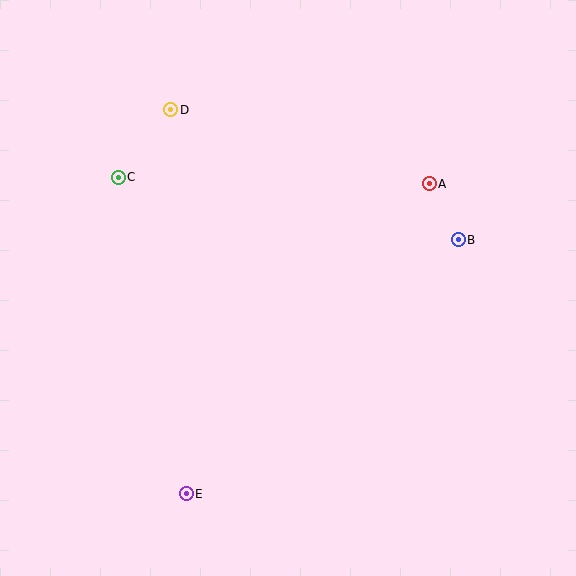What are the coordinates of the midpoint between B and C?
The midpoint between B and C is at (288, 209).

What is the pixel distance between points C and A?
The distance between C and A is 311 pixels.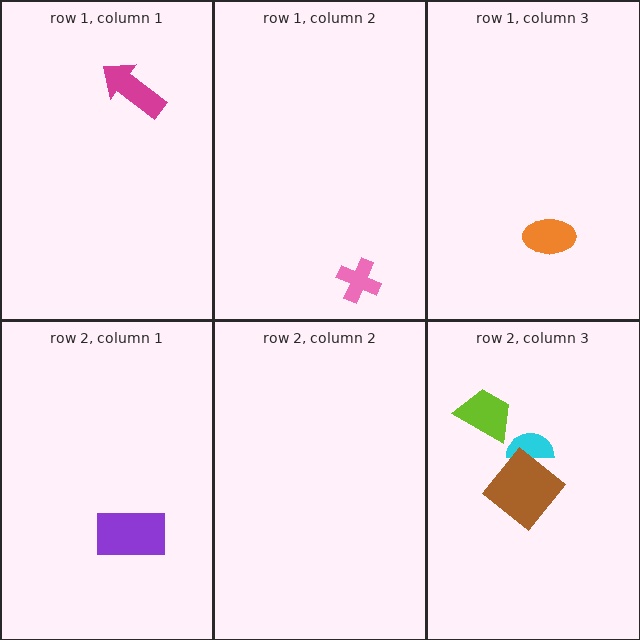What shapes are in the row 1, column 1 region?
The magenta arrow.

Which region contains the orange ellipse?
The row 1, column 3 region.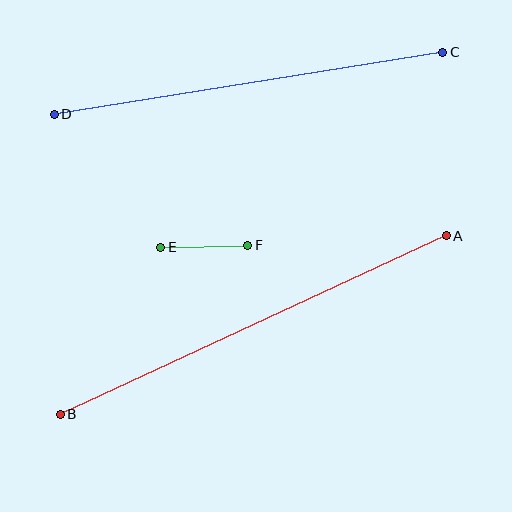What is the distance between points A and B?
The distance is approximately 425 pixels.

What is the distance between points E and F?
The distance is approximately 87 pixels.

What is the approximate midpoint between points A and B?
The midpoint is at approximately (253, 325) pixels.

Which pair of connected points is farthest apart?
Points A and B are farthest apart.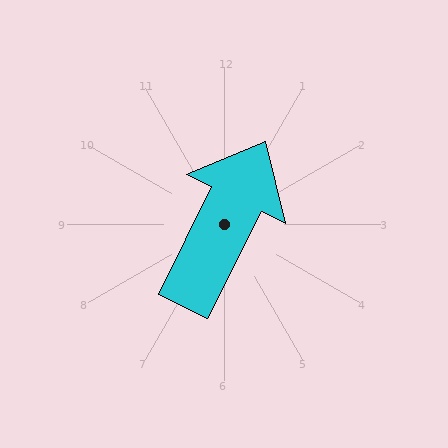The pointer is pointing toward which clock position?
Roughly 1 o'clock.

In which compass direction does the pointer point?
Northeast.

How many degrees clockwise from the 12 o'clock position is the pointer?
Approximately 27 degrees.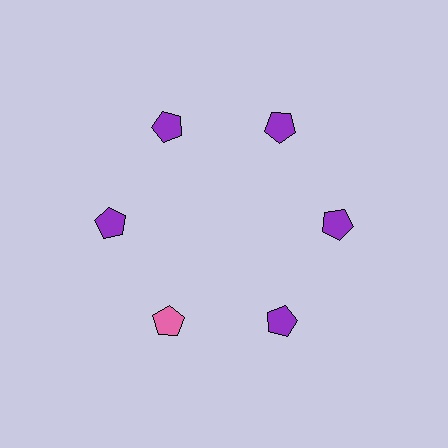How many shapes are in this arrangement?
There are 6 shapes arranged in a ring pattern.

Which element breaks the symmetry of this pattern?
The pink pentagon at roughly the 7 o'clock position breaks the symmetry. All other shapes are purple pentagons.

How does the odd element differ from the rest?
It has a different color: pink instead of purple.